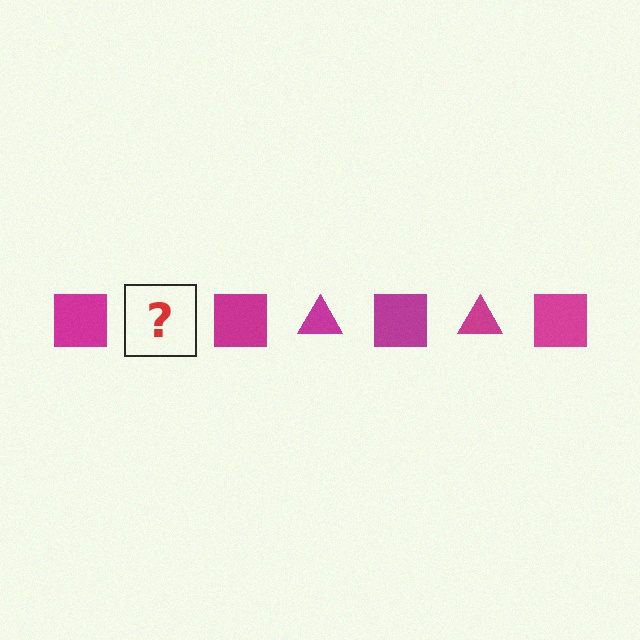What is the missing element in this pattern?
The missing element is a magenta triangle.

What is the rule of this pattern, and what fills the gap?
The rule is that the pattern cycles through square, triangle shapes in magenta. The gap should be filled with a magenta triangle.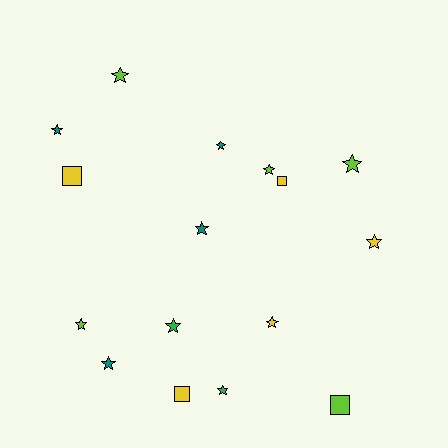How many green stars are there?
There are 2 green stars.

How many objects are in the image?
There are 16 objects.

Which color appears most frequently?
Yellow, with 5 objects.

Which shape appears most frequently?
Star, with 12 objects.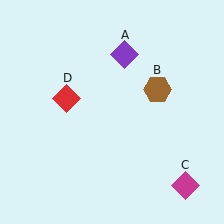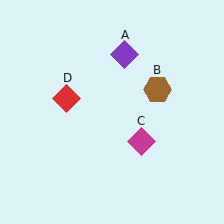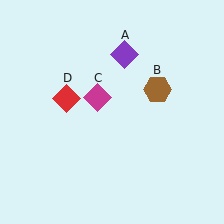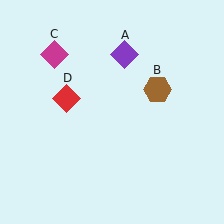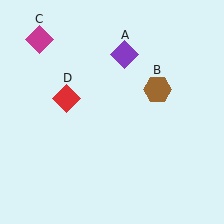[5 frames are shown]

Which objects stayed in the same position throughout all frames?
Purple diamond (object A) and brown hexagon (object B) and red diamond (object D) remained stationary.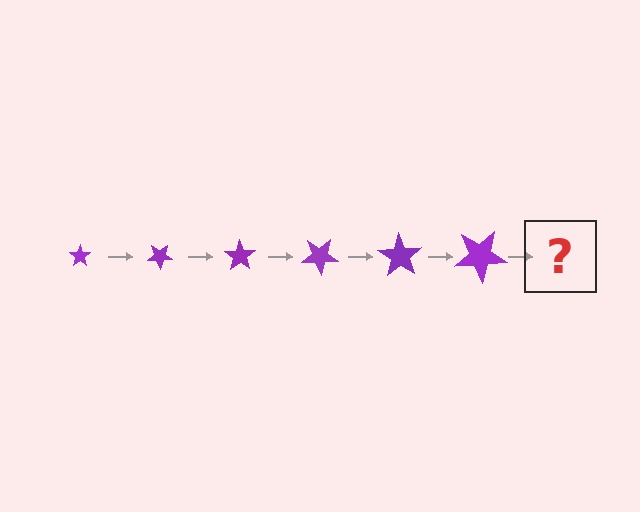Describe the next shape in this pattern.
It should be a star, larger than the previous one and rotated 210 degrees from the start.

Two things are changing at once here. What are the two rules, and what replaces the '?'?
The two rules are that the star grows larger each step and it rotates 35 degrees each step. The '?' should be a star, larger than the previous one and rotated 210 degrees from the start.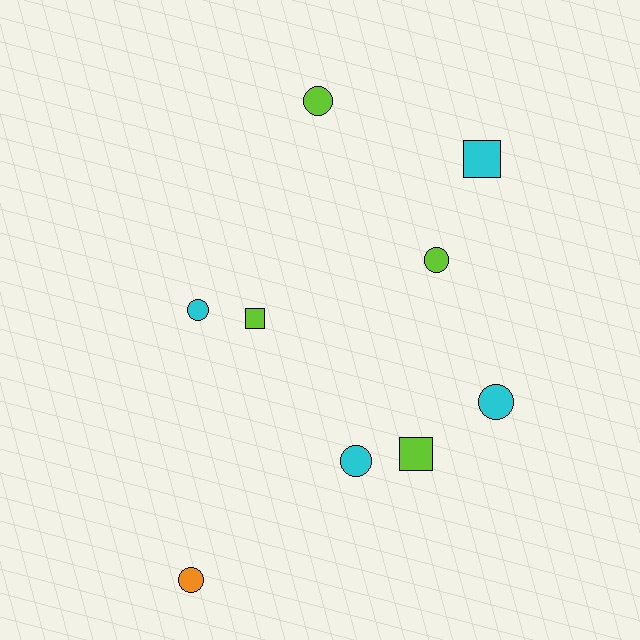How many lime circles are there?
There are 2 lime circles.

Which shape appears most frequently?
Circle, with 6 objects.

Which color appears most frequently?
Lime, with 4 objects.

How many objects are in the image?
There are 9 objects.